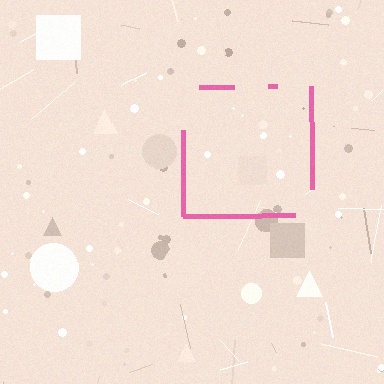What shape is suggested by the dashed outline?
The dashed outline suggests a square.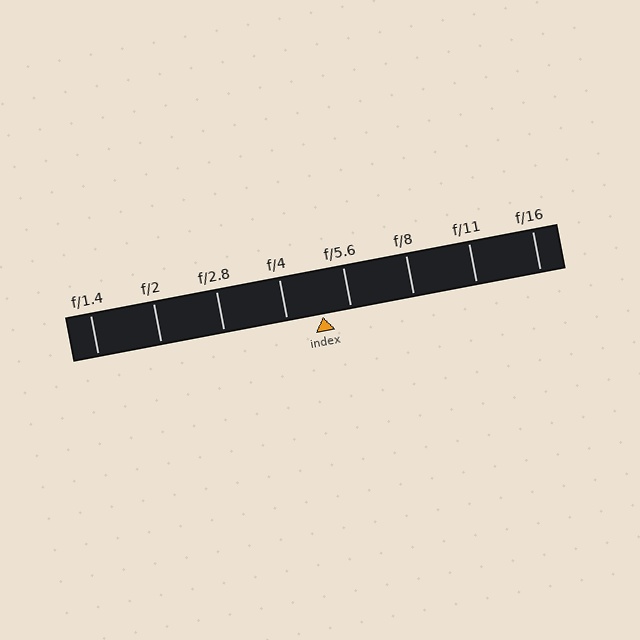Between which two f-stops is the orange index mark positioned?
The index mark is between f/4 and f/5.6.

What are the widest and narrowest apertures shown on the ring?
The widest aperture shown is f/1.4 and the narrowest is f/16.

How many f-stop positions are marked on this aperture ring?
There are 8 f-stop positions marked.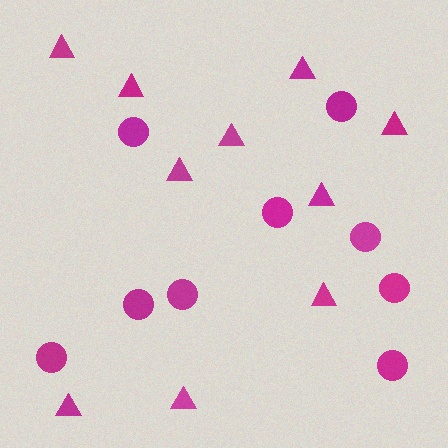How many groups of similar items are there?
There are 2 groups: one group of circles (9) and one group of triangles (10).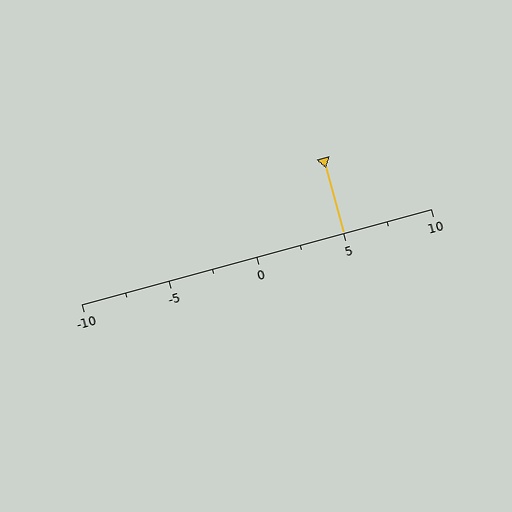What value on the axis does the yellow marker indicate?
The marker indicates approximately 5.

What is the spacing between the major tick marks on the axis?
The major ticks are spaced 5 apart.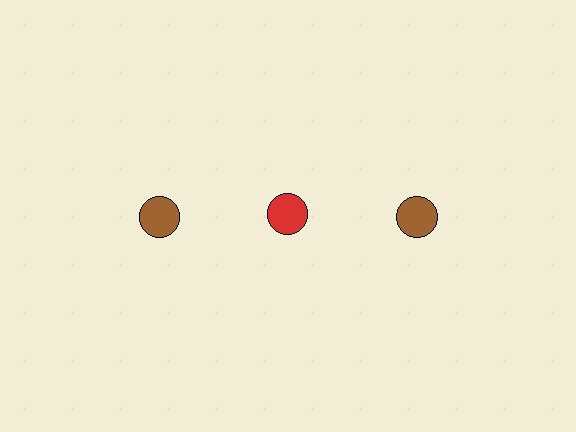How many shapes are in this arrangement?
There are 3 shapes arranged in a grid pattern.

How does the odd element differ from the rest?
It has a different color: red instead of brown.